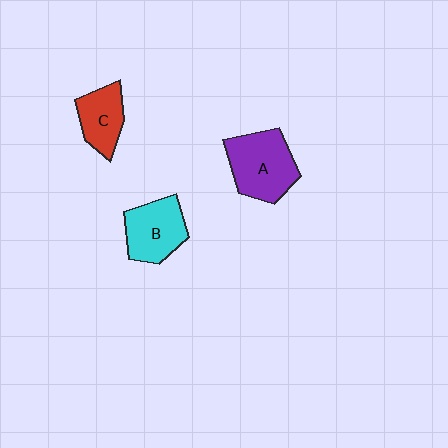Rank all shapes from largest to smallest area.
From largest to smallest: A (purple), B (cyan), C (red).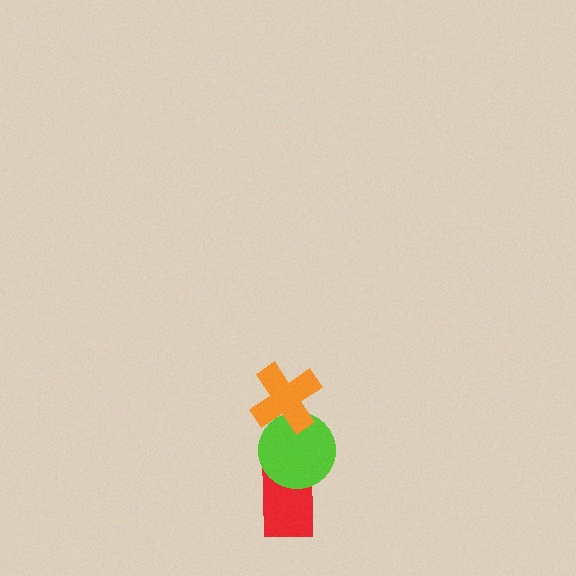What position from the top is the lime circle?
The lime circle is 2nd from the top.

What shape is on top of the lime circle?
The orange cross is on top of the lime circle.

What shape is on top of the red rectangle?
The lime circle is on top of the red rectangle.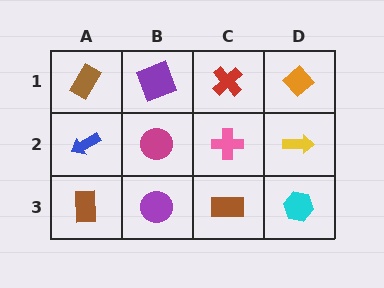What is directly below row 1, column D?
A yellow arrow.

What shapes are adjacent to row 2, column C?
A red cross (row 1, column C), a brown rectangle (row 3, column C), a magenta circle (row 2, column B), a yellow arrow (row 2, column D).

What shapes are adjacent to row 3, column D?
A yellow arrow (row 2, column D), a brown rectangle (row 3, column C).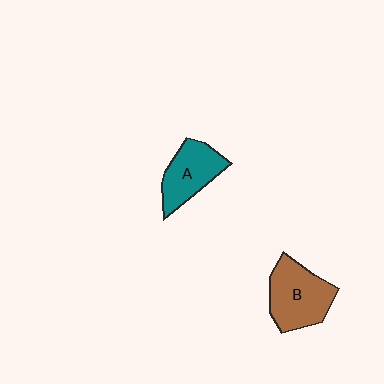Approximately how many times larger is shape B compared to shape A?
Approximately 1.2 times.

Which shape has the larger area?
Shape B (brown).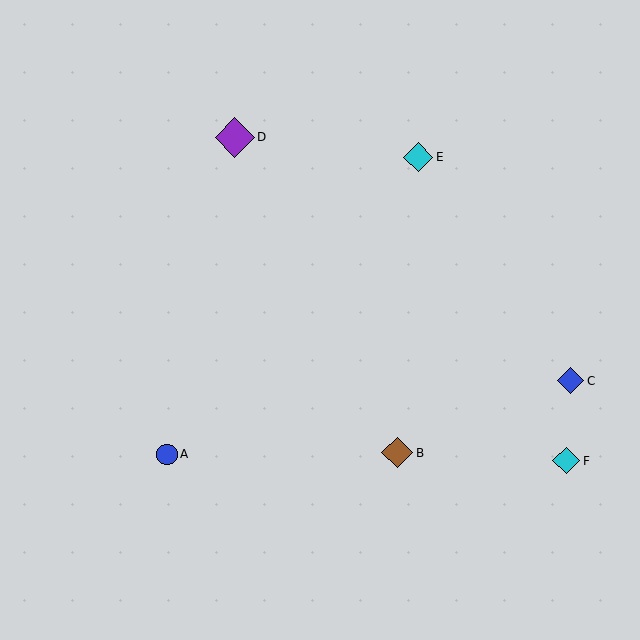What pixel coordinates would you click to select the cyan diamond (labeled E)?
Click at (418, 157) to select the cyan diamond E.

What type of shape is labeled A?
Shape A is a blue circle.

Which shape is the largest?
The purple diamond (labeled D) is the largest.